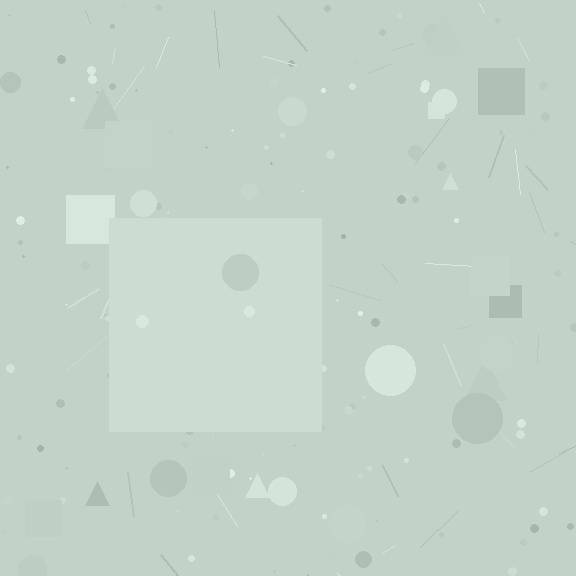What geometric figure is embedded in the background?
A square is embedded in the background.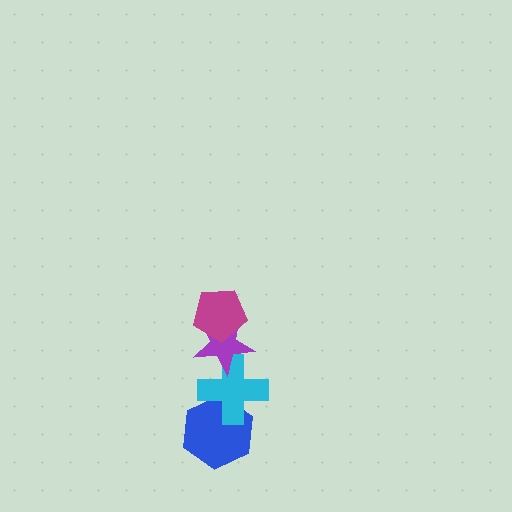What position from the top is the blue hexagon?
The blue hexagon is 4th from the top.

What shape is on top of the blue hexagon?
The cyan cross is on top of the blue hexagon.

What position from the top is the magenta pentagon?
The magenta pentagon is 1st from the top.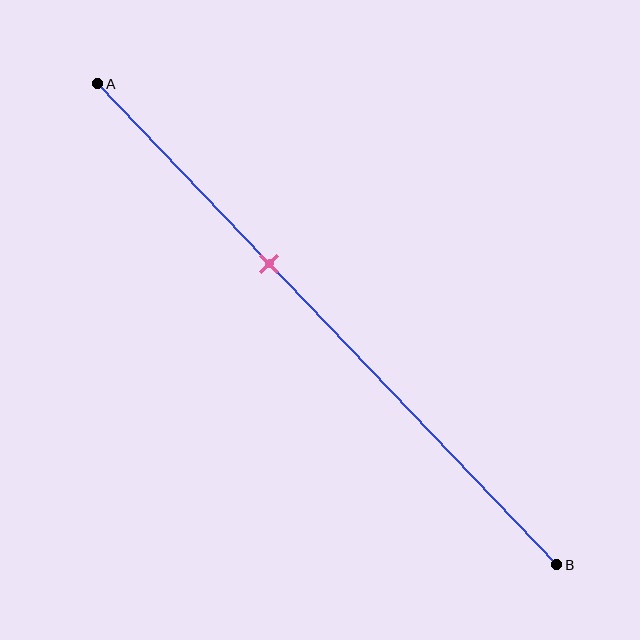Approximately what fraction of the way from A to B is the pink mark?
The pink mark is approximately 35% of the way from A to B.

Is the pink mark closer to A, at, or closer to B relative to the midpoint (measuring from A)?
The pink mark is closer to point A than the midpoint of segment AB.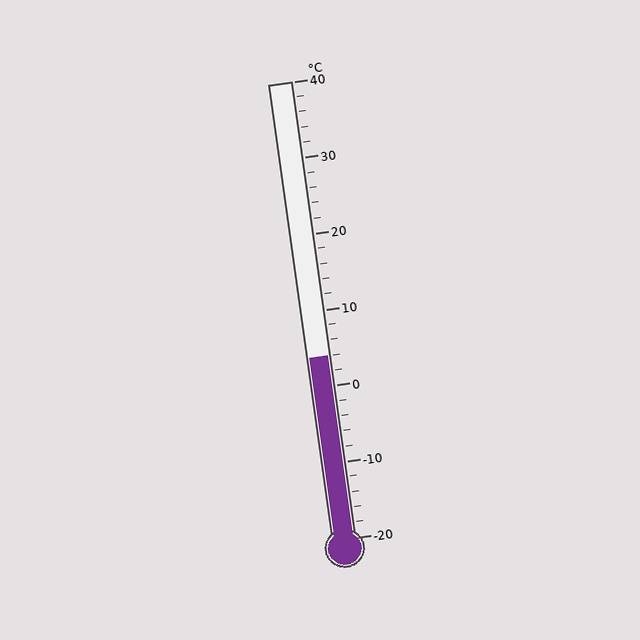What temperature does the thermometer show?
The thermometer shows approximately 4°C.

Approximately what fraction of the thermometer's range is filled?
The thermometer is filled to approximately 40% of its range.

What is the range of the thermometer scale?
The thermometer scale ranges from -20°C to 40°C.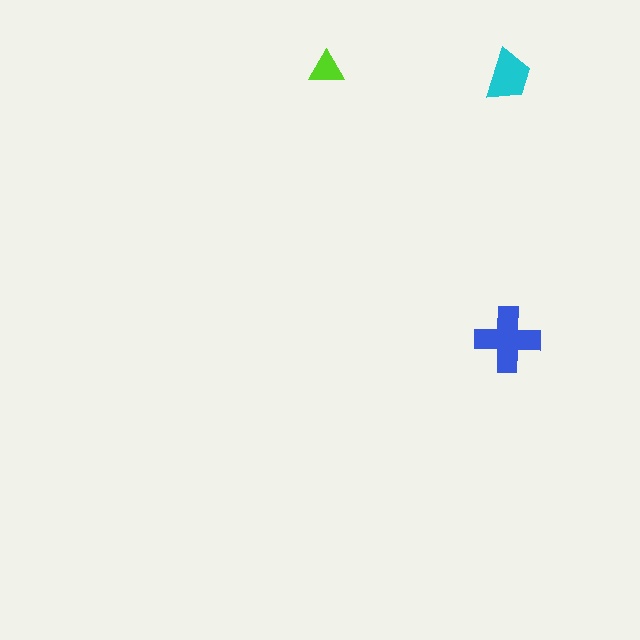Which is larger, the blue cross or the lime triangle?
The blue cross.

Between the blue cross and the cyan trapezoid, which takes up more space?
The blue cross.